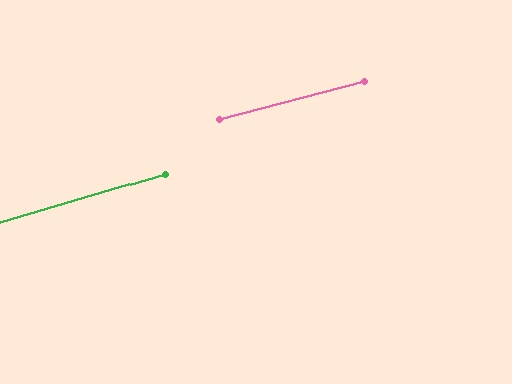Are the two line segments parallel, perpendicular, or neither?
Parallel — their directions differ by only 1.9°.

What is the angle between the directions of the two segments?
Approximately 2 degrees.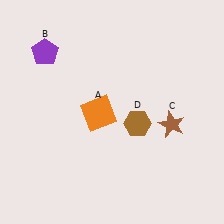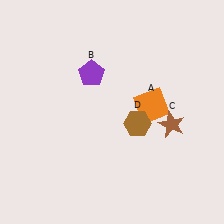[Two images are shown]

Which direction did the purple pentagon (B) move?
The purple pentagon (B) moved right.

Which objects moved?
The objects that moved are: the orange square (A), the purple pentagon (B).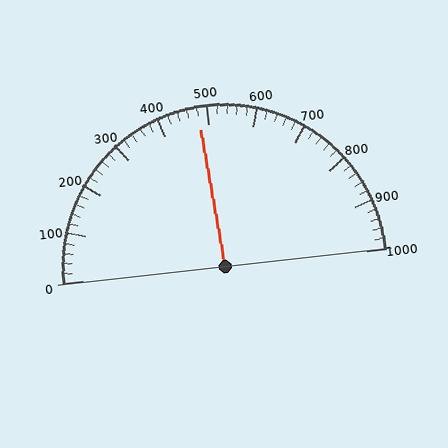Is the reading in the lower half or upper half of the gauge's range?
The reading is in the lower half of the range (0 to 1000).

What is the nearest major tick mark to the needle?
The nearest major tick mark is 500.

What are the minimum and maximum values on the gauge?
The gauge ranges from 0 to 1000.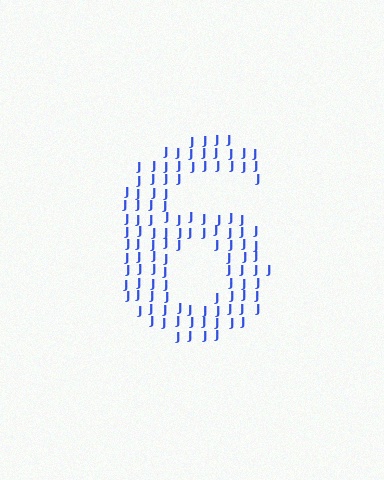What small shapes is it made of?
It is made of small letter J's.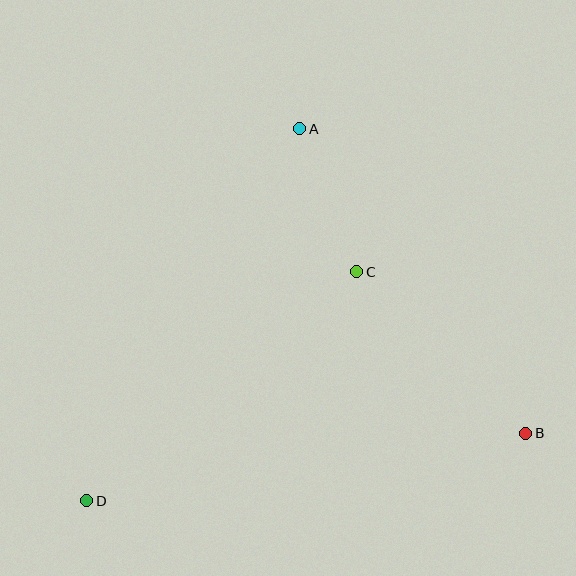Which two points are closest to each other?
Points A and C are closest to each other.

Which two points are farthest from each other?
Points B and D are farthest from each other.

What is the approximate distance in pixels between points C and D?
The distance between C and D is approximately 354 pixels.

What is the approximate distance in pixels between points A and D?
The distance between A and D is approximately 428 pixels.